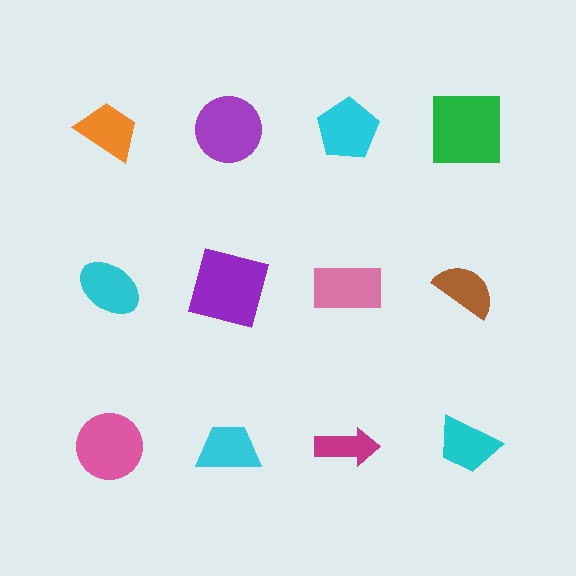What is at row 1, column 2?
A purple circle.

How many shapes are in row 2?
4 shapes.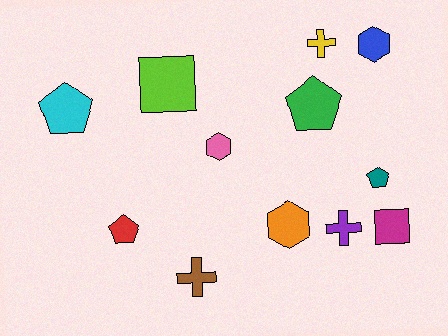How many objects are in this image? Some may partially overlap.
There are 12 objects.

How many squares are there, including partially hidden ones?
There are 2 squares.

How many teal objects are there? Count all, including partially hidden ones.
There is 1 teal object.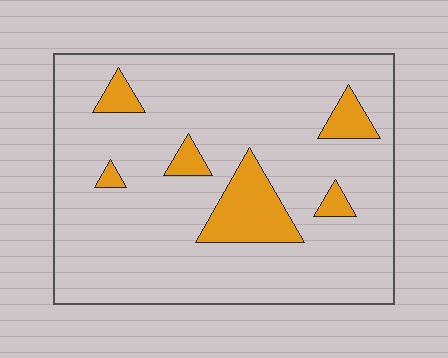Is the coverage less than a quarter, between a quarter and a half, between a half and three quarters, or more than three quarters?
Less than a quarter.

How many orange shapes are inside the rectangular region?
6.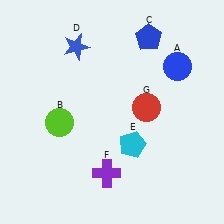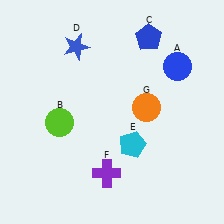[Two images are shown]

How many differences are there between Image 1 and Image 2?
There is 1 difference between the two images.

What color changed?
The circle (G) changed from red in Image 1 to orange in Image 2.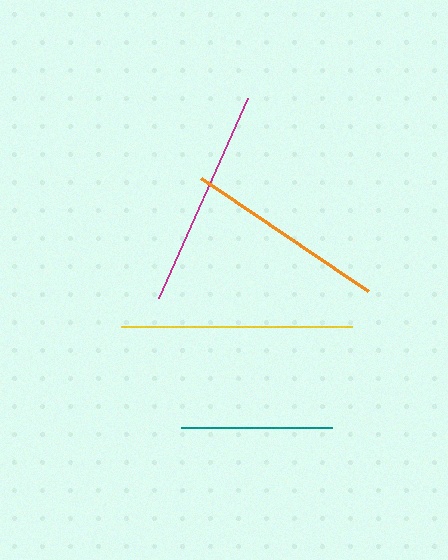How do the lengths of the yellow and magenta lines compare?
The yellow and magenta lines are approximately the same length.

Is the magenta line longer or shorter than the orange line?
The magenta line is longer than the orange line.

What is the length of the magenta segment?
The magenta segment is approximately 219 pixels long.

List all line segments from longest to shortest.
From longest to shortest: yellow, magenta, orange, teal.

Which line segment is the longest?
The yellow line is the longest at approximately 231 pixels.